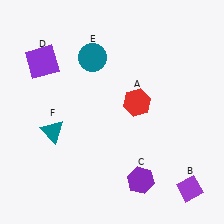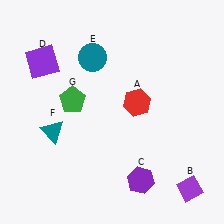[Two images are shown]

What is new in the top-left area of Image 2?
A green pentagon (G) was added in the top-left area of Image 2.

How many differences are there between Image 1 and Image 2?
There is 1 difference between the two images.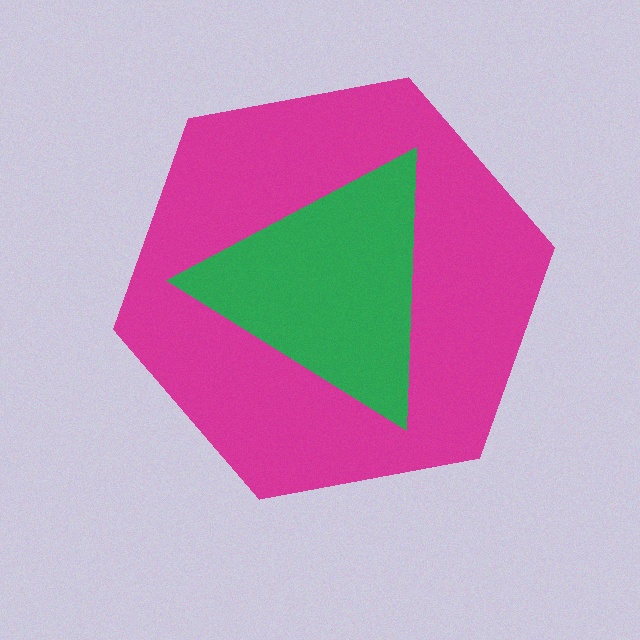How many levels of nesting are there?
2.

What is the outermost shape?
The magenta hexagon.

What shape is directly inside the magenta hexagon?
The green triangle.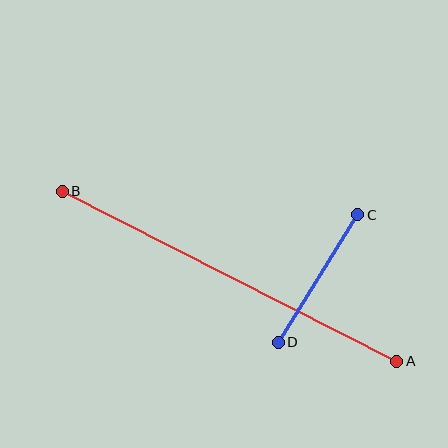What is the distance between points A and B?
The distance is approximately 375 pixels.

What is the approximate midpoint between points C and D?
The midpoint is at approximately (318, 278) pixels.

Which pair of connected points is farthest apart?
Points A and B are farthest apart.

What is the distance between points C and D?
The distance is approximately 150 pixels.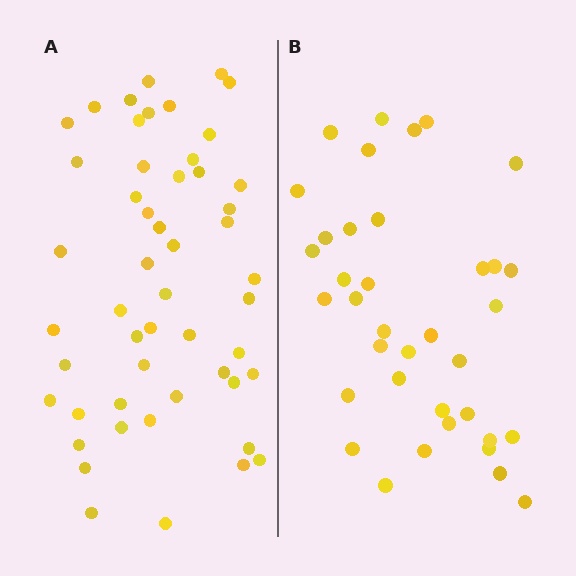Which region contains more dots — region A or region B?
Region A (the left region) has more dots.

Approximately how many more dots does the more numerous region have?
Region A has approximately 15 more dots than region B.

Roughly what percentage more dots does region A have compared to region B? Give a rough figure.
About 40% more.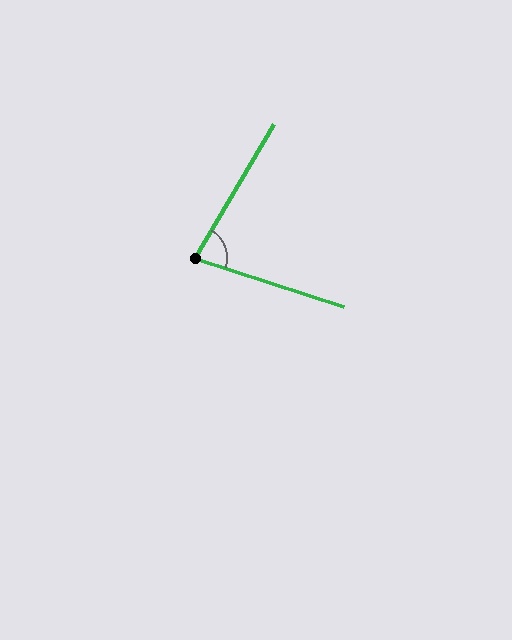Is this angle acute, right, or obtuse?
It is acute.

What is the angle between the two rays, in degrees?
Approximately 77 degrees.